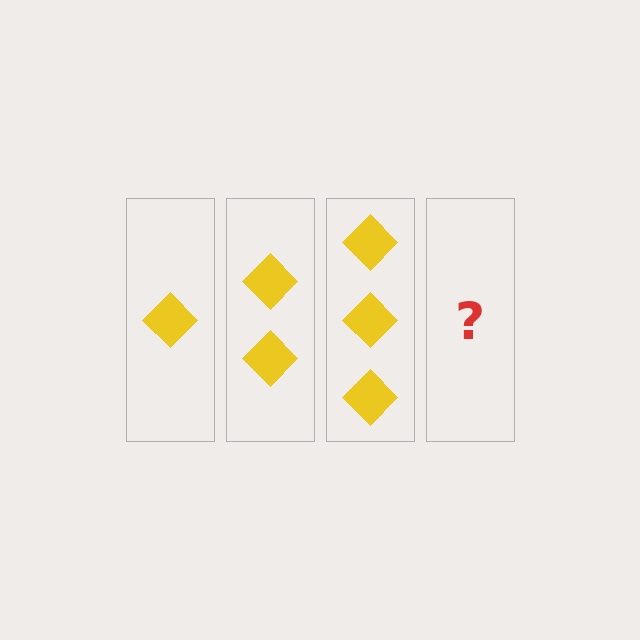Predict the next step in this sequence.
The next step is 4 diamonds.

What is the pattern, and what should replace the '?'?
The pattern is that each step adds one more diamond. The '?' should be 4 diamonds.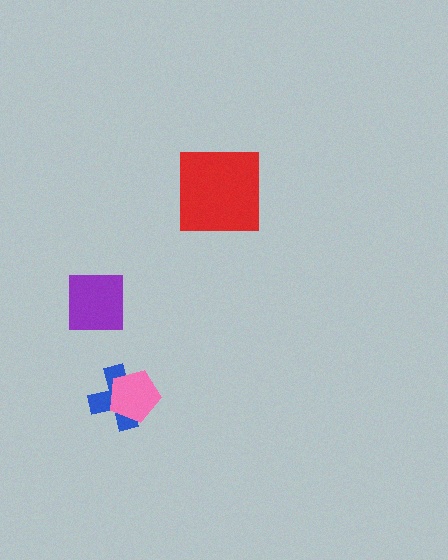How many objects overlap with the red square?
0 objects overlap with the red square.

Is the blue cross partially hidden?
Yes, it is partially covered by another shape.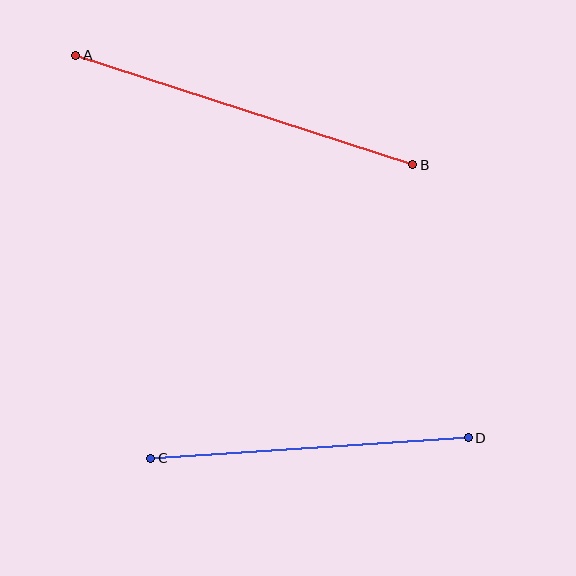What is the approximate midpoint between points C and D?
The midpoint is at approximately (309, 448) pixels.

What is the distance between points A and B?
The distance is approximately 354 pixels.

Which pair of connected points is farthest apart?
Points A and B are farthest apart.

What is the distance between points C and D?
The distance is approximately 318 pixels.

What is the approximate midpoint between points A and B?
The midpoint is at approximately (244, 110) pixels.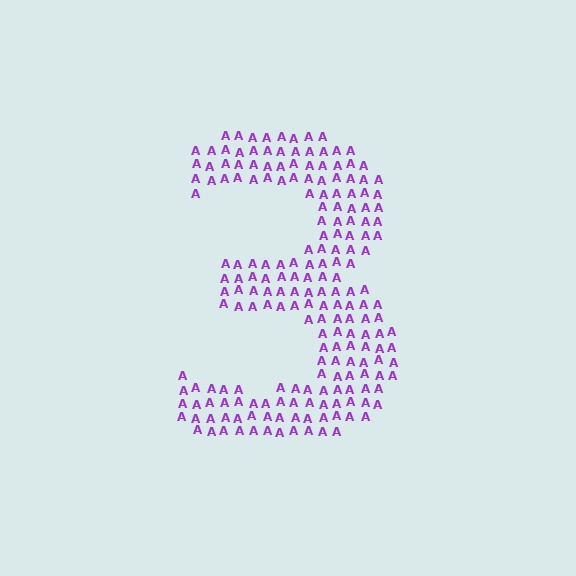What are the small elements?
The small elements are letter A's.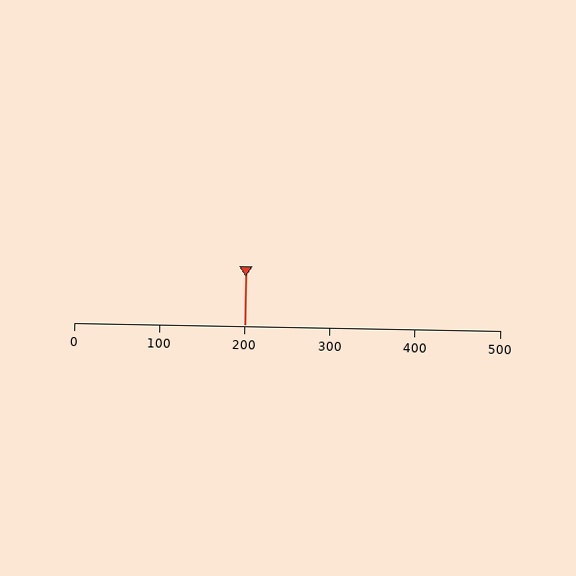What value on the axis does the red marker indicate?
The marker indicates approximately 200.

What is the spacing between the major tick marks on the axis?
The major ticks are spaced 100 apart.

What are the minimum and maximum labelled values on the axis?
The axis runs from 0 to 500.